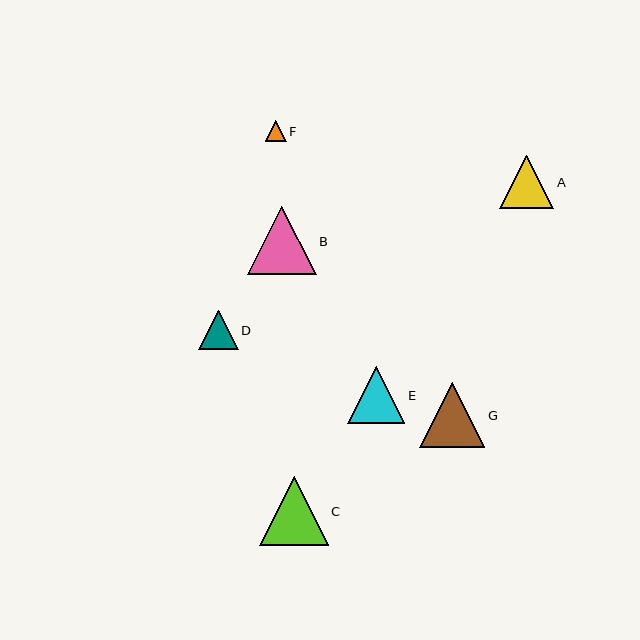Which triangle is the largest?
Triangle B is the largest with a size of approximately 68 pixels.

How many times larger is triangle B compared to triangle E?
Triangle B is approximately 1.2 times the size of triangle E.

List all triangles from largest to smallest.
From largest to smallest: B, C, G, E, A, D, F.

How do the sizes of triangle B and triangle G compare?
Triangle B and triangle G are approximately the same size.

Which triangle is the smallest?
Triangle F is the smallest with a size of approximately 20 pixels.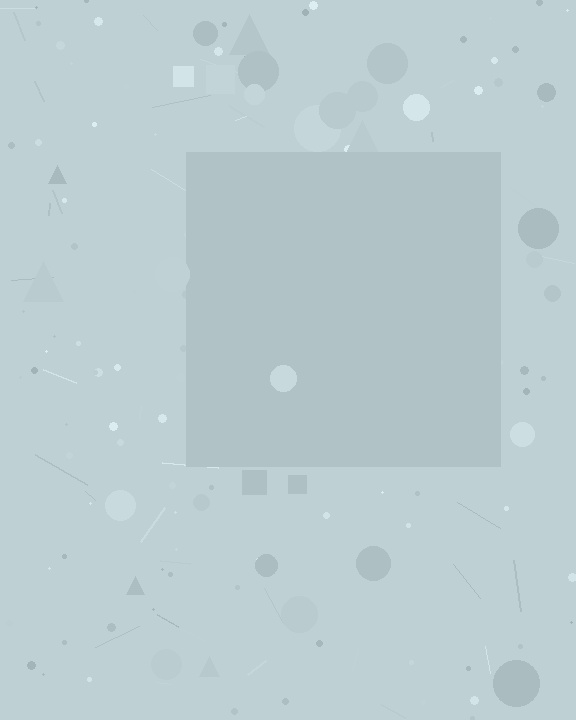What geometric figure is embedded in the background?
A square is embedded in the background.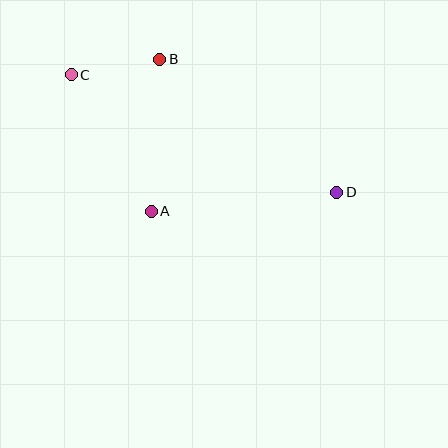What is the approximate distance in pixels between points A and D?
The distance between A and D is approximately 186 pixels.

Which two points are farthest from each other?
Points C and D are farthest from each other.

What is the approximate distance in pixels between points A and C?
The distance between A and C is approximately 158 pixels.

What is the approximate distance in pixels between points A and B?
The distance between A and B is approximately 152 pixels.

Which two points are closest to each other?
Points B and C are closest to each other.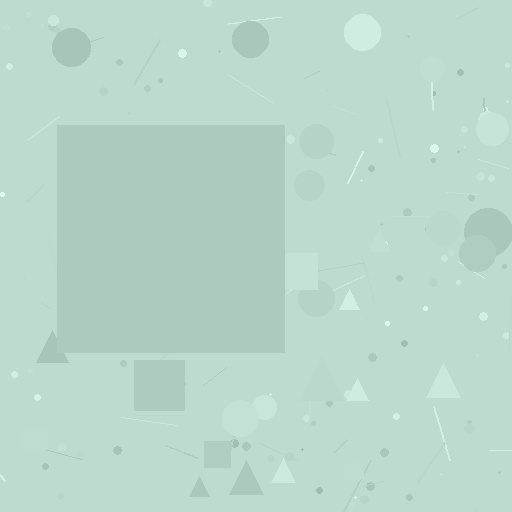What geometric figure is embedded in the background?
A square is embedded in the background.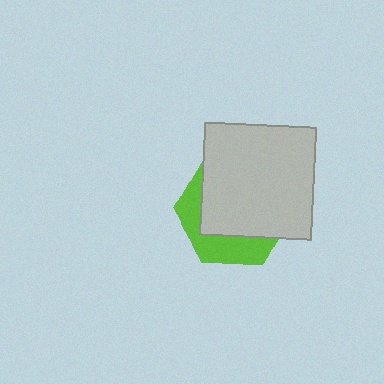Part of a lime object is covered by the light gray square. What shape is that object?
It is a hexagon.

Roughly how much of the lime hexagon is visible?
A small part of it is visible (roughly 33%).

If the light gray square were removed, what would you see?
You would see the complete lime hexagon.